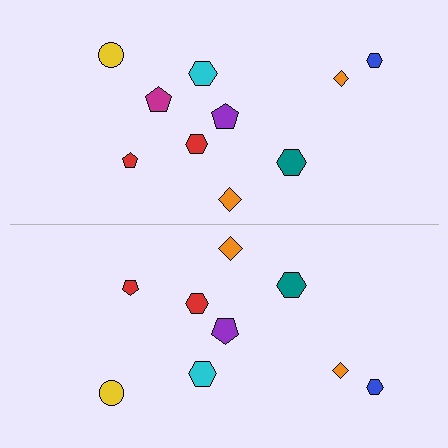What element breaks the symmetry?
A magenta pentagon is missing from the bottom side.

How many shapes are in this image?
There are 19 shapes in this image.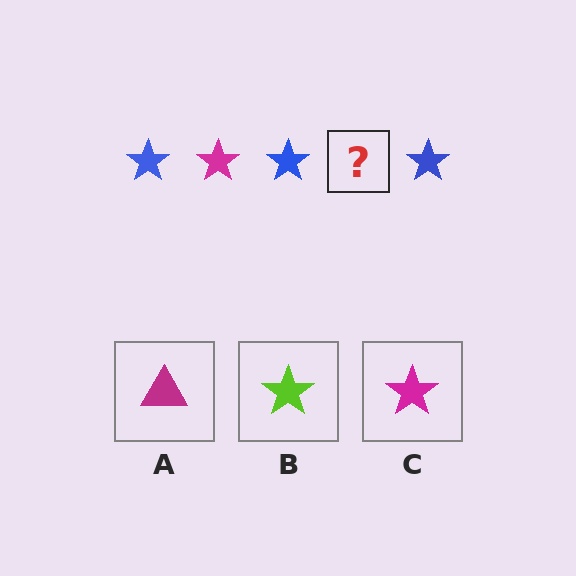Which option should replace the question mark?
Option C.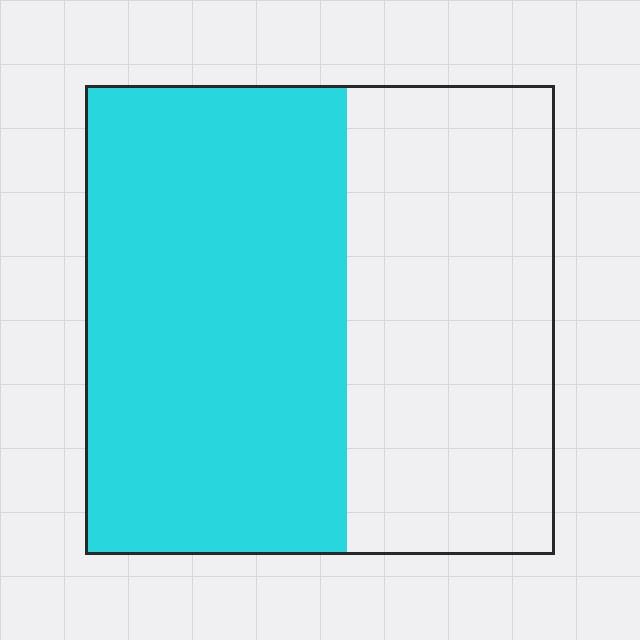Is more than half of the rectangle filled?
Yes.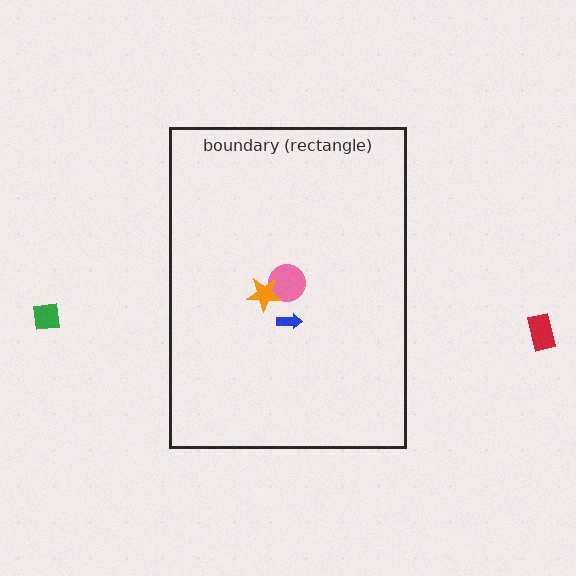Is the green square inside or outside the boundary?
Outside.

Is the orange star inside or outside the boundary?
Inside.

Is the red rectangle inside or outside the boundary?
Outside.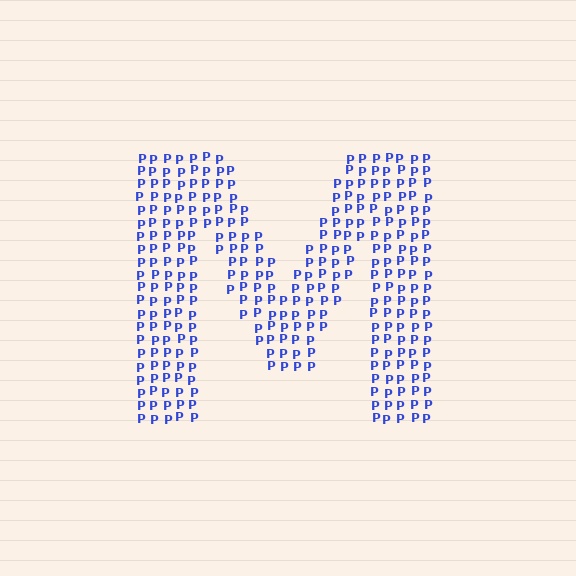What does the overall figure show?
The overall figure shows the letter M.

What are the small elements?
The small elements are letter P's.